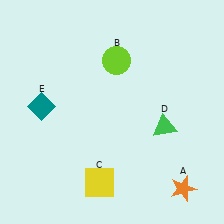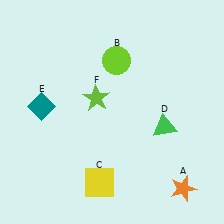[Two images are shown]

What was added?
A lime star (F) was added in Image 2.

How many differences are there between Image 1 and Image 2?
There is 1 difference between the two images.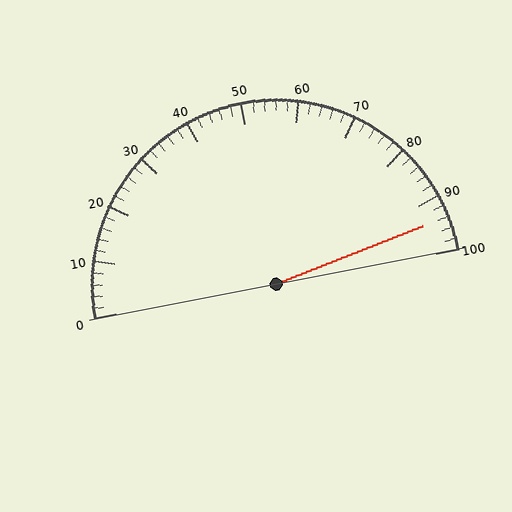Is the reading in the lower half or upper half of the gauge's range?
The reading is in the upper half of the range (0 to 100).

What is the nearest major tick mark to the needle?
The nearest major tick mark is 90.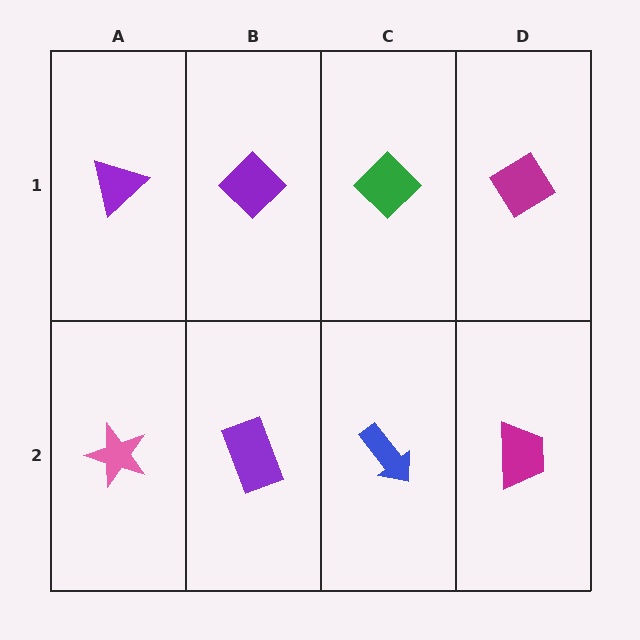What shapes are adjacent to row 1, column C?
A blue arrow (row 2, column C), a purple diamond (row 1, column B), a magenta diamond (row 1, column D).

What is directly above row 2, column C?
A green diamond.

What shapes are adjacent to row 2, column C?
A green diamond (row 1, column C), a purple rectangle (row 2, column B), a magenta trapezoid (row 2, column D).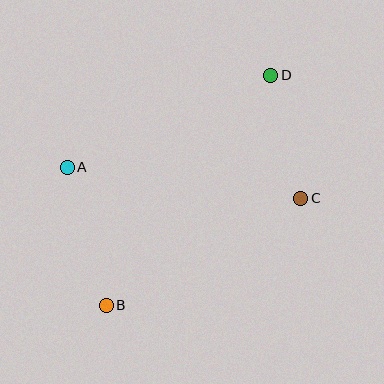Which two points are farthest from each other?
Points B and D are farthest from each other.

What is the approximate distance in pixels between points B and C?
The distance between B and C is approximately 222 pixels.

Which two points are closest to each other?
Points C and D are closest to each other.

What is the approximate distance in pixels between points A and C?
The distance between A and C is approximately 236 pixels.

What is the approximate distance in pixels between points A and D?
The distance between A and D is approximately 223 pixels.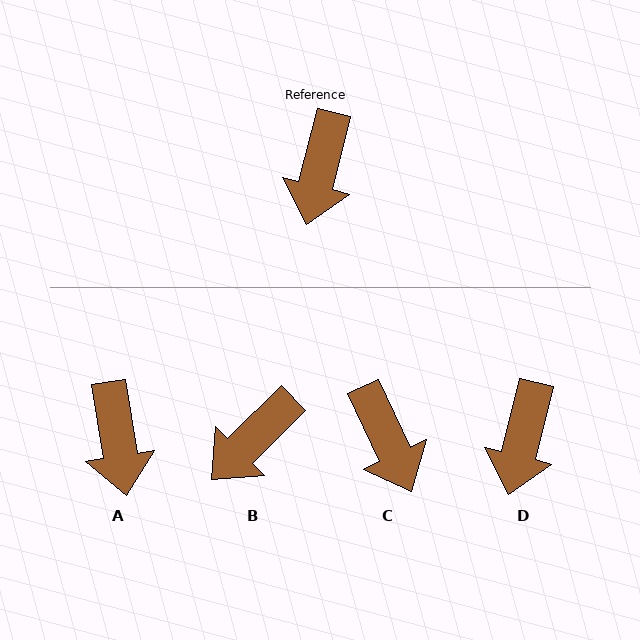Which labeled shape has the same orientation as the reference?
D.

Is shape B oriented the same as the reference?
No, it is off by about 31 degrees.